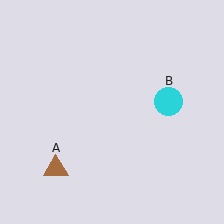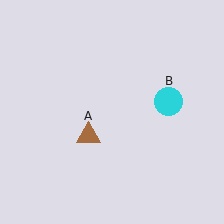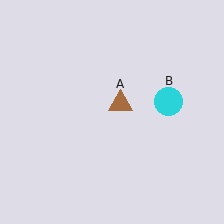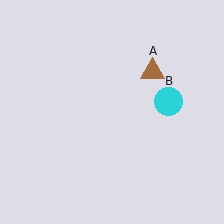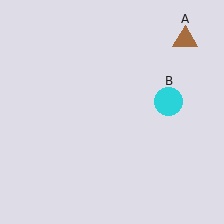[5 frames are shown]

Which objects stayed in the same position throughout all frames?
Cyan circle (object B) remained stationary.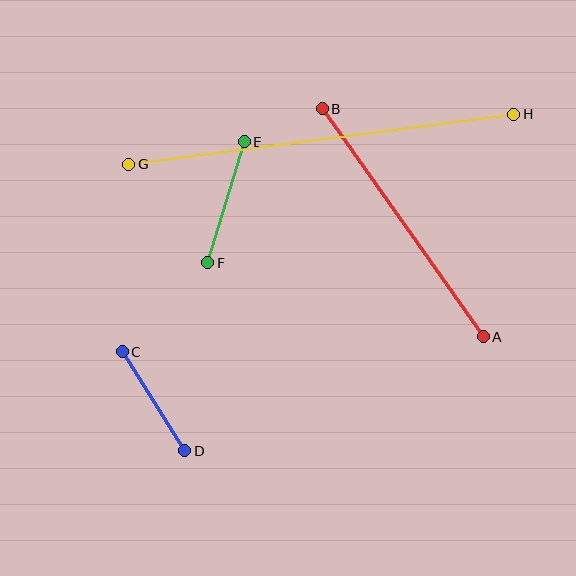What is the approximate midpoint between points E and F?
The midpoint is at approximately (226, 202) pixels.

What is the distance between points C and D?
The distance is approximately 117 pixels.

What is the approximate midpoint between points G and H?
The midpoint is at approximately (321, 139) pixels.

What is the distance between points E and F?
The distance is approximately 126 pixels.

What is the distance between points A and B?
The distance is approximately 279 pixels.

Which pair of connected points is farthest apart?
Points G and H are farthest apart.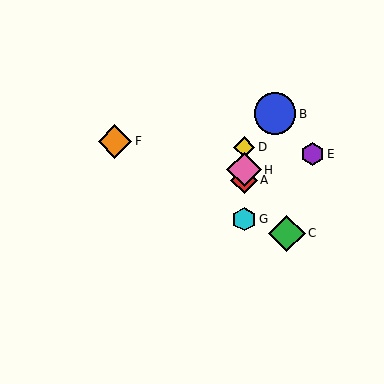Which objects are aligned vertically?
Objects A, D, G, H are aligned vertically.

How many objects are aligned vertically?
4 objects (A, D, G, H) are aligned vertically.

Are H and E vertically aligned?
No, H is at x≈244 and E is at x≈312.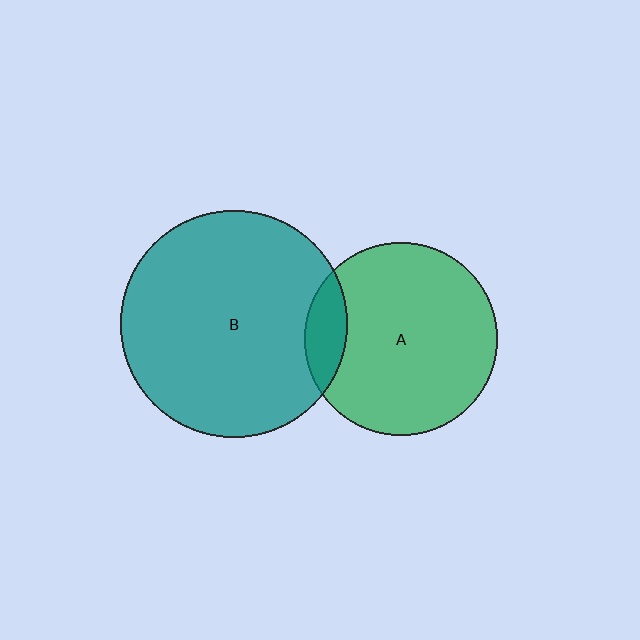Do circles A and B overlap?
Yes.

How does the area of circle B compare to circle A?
Approximately 1.4 times.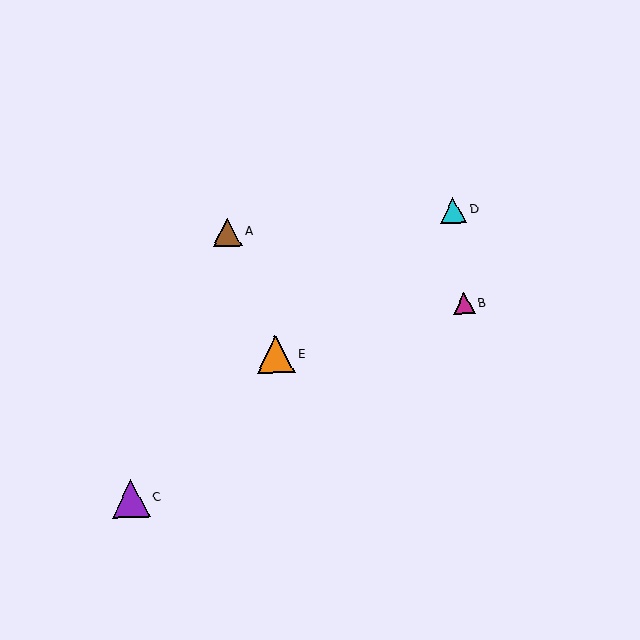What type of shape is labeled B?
Shape B is a magenta triangle.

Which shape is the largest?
The purple triangle (labeled C) is the largest.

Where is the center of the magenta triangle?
The center of the magenta triangle is at (464, 303).